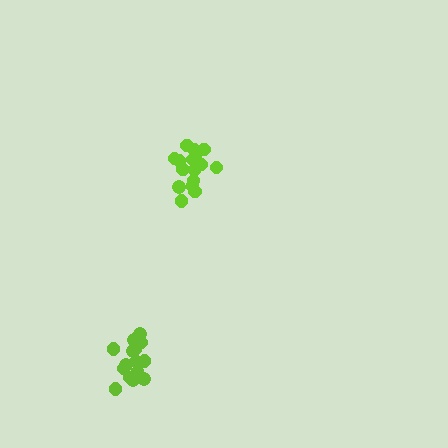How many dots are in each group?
Group 1: 16 dots, Group 2: 16 dots (32 total).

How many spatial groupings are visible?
There are 2 spatial groupings.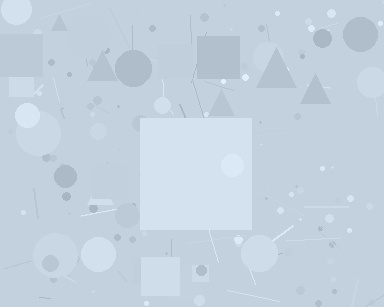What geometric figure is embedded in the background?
A square is embedded in the background.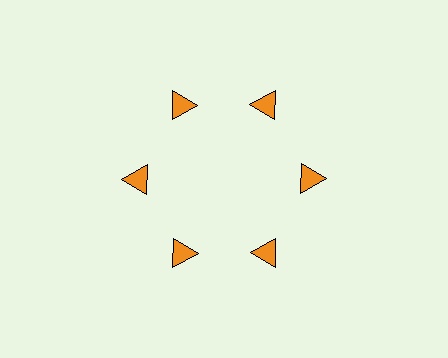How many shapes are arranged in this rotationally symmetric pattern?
There are 6 shapes, arranged in 6 groups of 1.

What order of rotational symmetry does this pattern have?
This pattern has 6-fold rotational symmetry.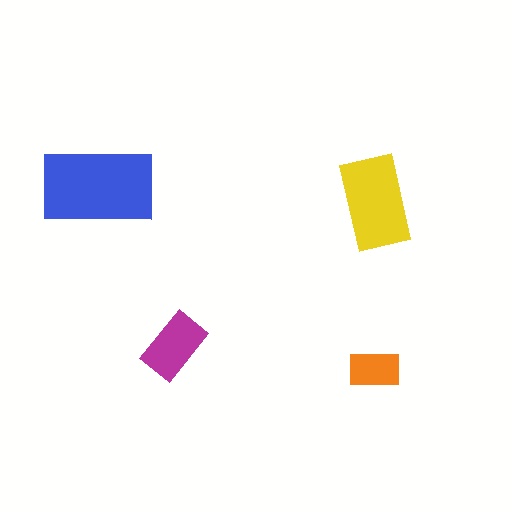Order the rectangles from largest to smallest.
the blue one, the yellow one, the magenta one, the orange one.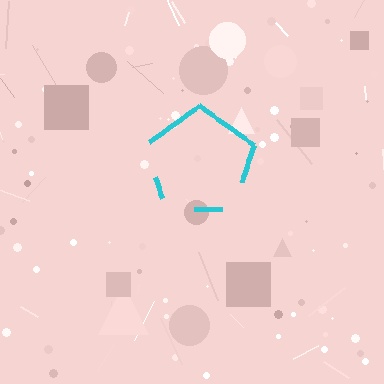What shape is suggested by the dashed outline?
The dashed outline suggests a pentagon.